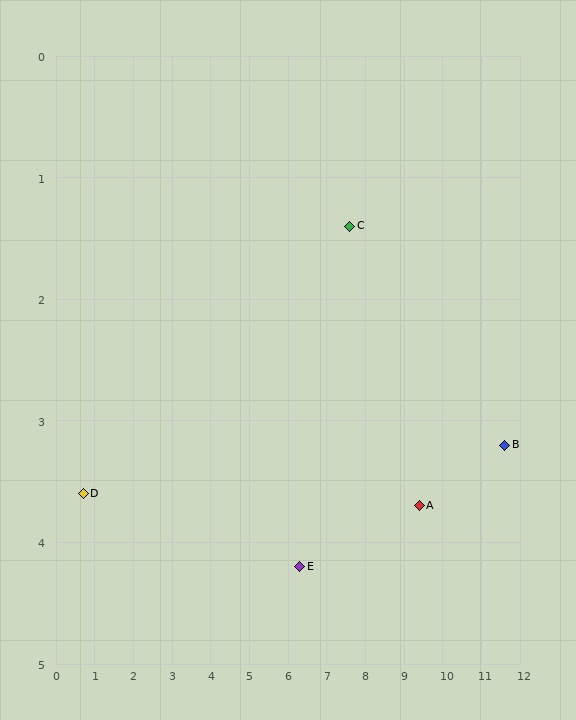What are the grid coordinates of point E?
Point E is at approximately (6.3, 4.2).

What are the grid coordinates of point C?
Point C is at approximately (7.6, 1.4).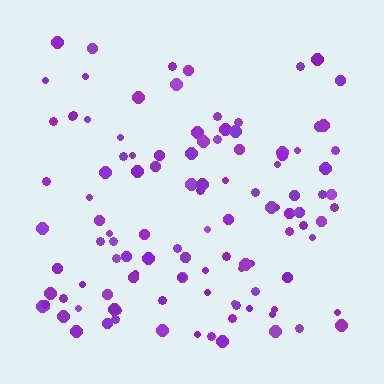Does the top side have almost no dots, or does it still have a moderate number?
Still a moderate number, just noticeably fewer than the bottom.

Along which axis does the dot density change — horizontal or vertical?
Vertical.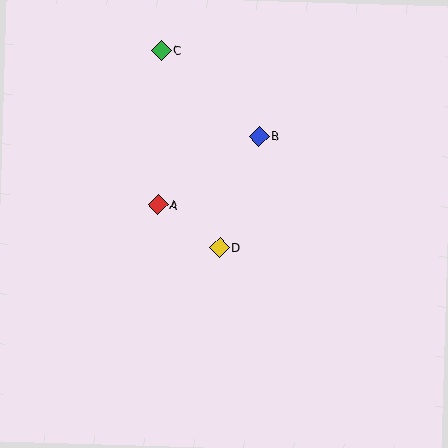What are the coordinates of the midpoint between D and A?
The midpoint between D and A is at (189, 226).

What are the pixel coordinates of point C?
Point C is at (161, 50).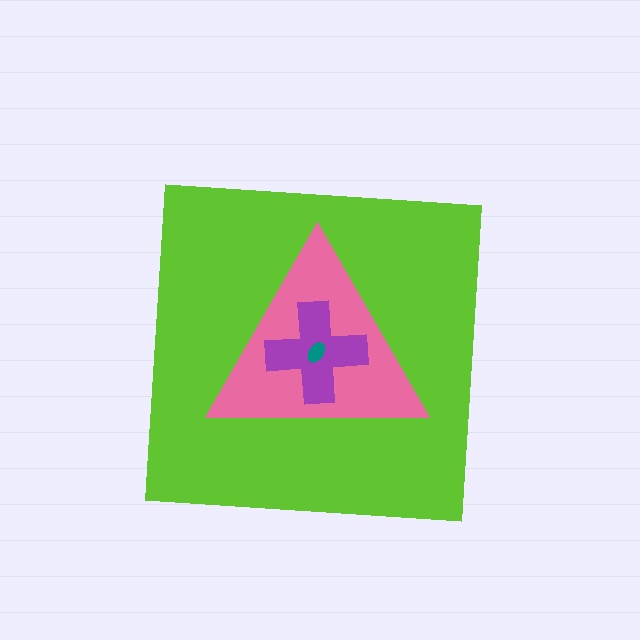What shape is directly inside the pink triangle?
The purple cross.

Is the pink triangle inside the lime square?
Yes.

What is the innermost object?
The teal ellipse.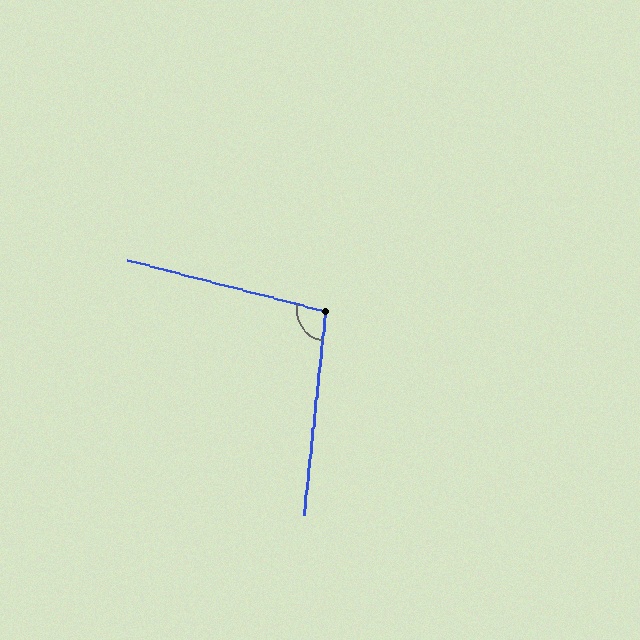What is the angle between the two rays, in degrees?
Approximately 99 degrees.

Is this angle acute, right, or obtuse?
It is obtuse.